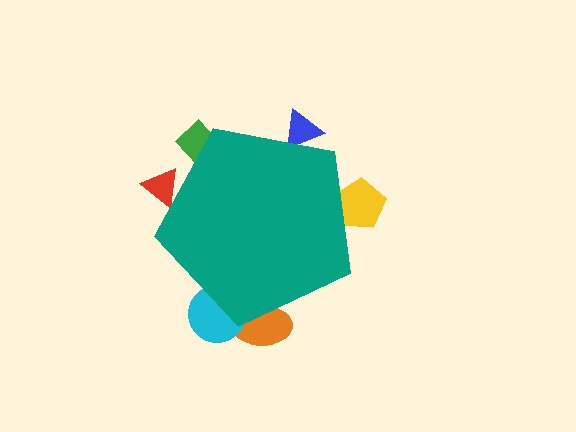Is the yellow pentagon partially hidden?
Yes, the yellow pentagon is partially hidden behind the teal pentagon.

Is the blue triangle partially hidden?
Yes, the blue triangle is partially hidden behind the teal pentagon.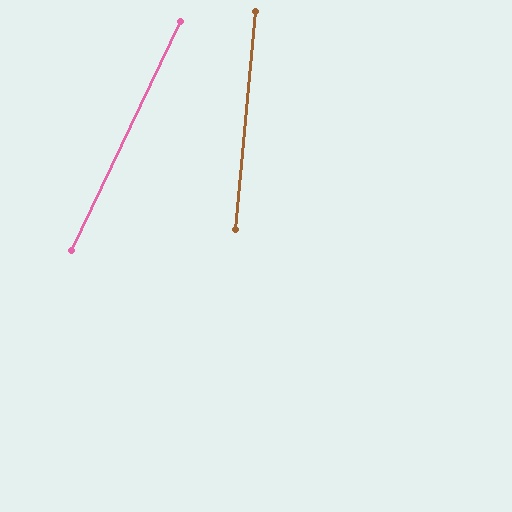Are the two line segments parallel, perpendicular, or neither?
Neither parallel nor perpendicular — they differ by about 20°.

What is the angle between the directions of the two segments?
Approximately 20 degrees.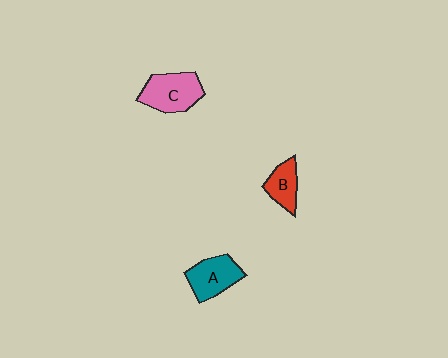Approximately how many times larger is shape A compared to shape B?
Approximately 1.4 times.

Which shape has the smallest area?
Shape B (red).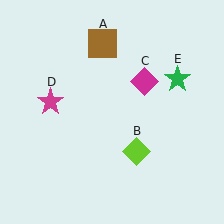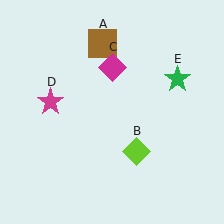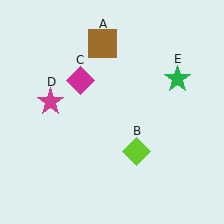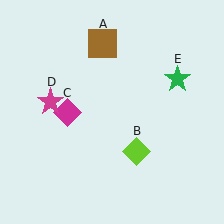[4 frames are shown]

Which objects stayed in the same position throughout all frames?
Brown square (object A) and lime diamond (object B) and magenta star (object D) and green star (object E) remained stationary.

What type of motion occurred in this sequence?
The magenta diamond (object C) rotated counterclockwise around the center of the scene.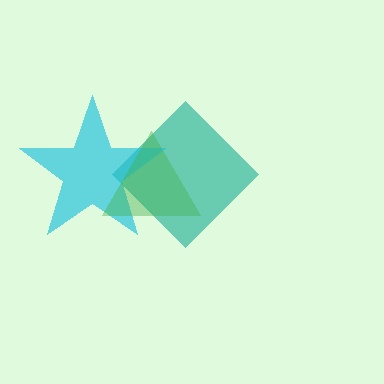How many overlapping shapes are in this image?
There are 3 overlapping shapes in the image.